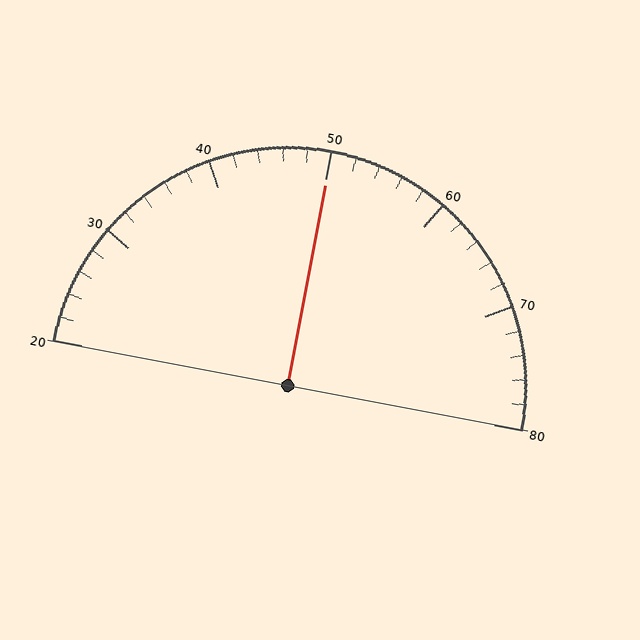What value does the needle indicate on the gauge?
The needle indicates approximately 50.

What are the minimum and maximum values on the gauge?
The gauge ranges from 20 to 80.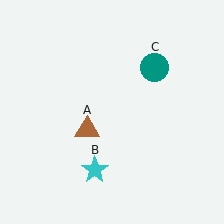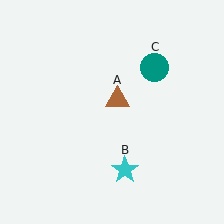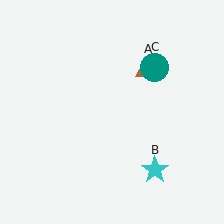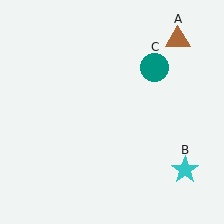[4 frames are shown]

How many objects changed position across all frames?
2 objects changed position: brown triangle (object A), cyan star (object B).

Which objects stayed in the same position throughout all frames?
Teal circle (object C) remained stationary.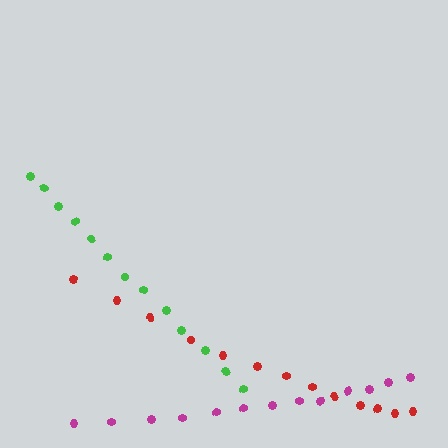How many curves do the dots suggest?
There are 3 distinct paths.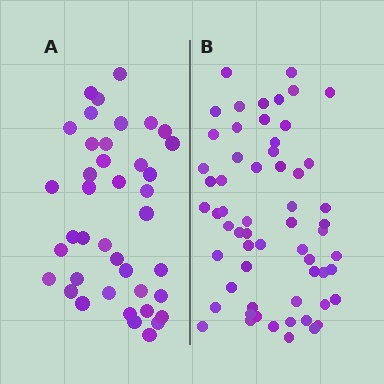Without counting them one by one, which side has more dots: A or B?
Region B (the right region) has more dots.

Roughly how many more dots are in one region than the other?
Region B has approximately 20 more dots than region A.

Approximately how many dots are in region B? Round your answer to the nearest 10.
About 60 dots.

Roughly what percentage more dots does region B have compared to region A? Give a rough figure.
About 50% more.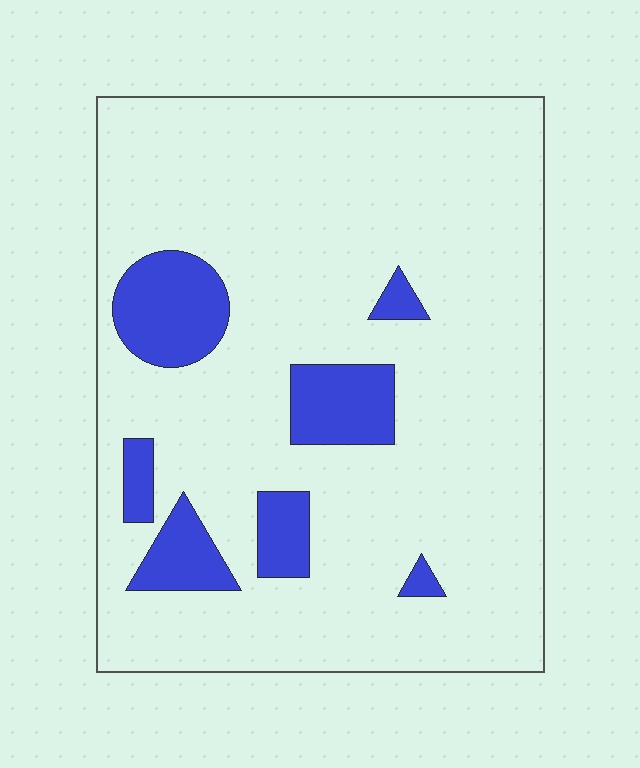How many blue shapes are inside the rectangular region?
7.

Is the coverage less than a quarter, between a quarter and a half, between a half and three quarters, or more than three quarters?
Less than a quarter.